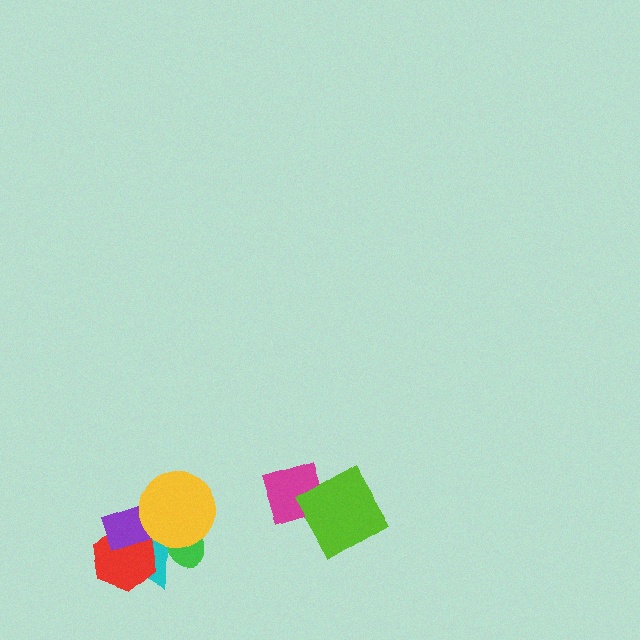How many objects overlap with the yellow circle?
3 objects overlap with the yellow circle.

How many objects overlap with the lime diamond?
1 object overlaps with the lime diamond.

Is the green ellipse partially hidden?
Yes, it is partially covered by another shape.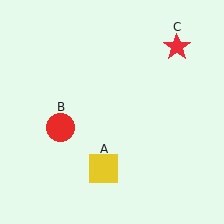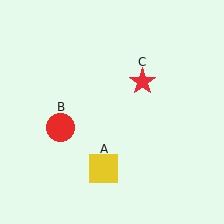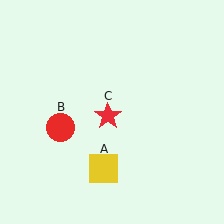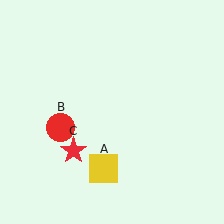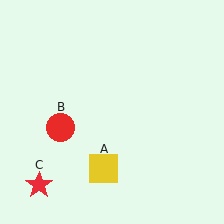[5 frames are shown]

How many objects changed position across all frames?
1 object changed position: red star (object C).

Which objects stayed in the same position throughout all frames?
Yellow square (object A) and red circle (object B) remained stationary.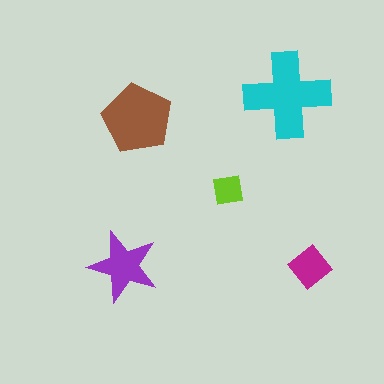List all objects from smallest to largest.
The lime square, the magenta diamond, the purple star, the brown pentagon, the cyan cross.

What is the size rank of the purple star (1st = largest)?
3rd.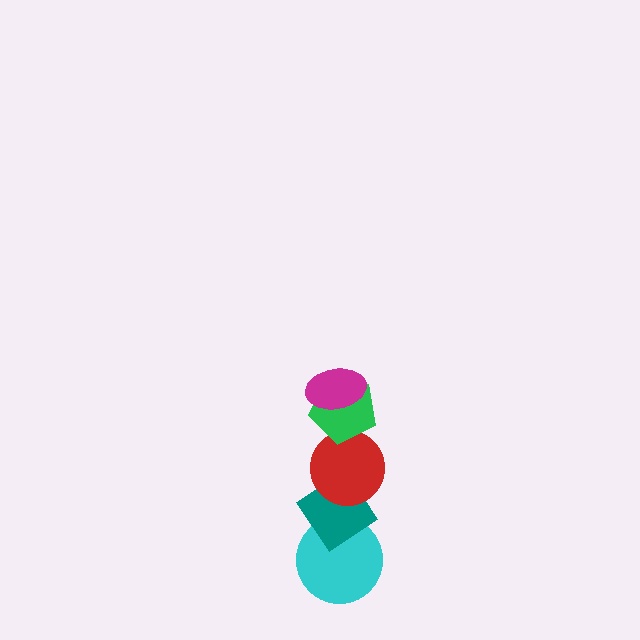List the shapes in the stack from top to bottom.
From top to bottom: the magenta ellipse, the green pentagon, the red circle, the teal diamond, the cyan circle.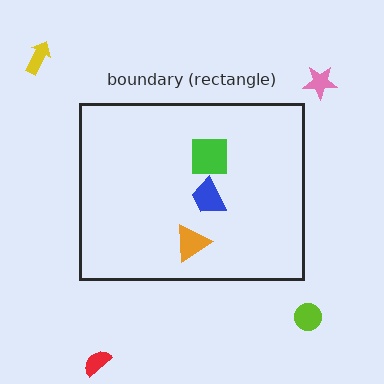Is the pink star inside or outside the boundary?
Outside.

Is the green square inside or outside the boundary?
Inside.